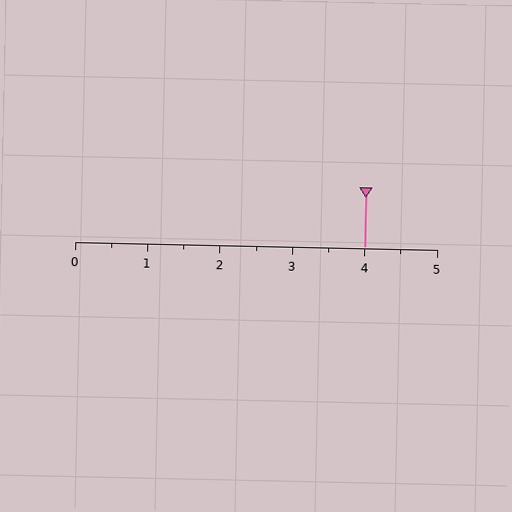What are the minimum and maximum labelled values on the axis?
The axis runs from 0 to 5.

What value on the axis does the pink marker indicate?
The marker indicates approximately 4.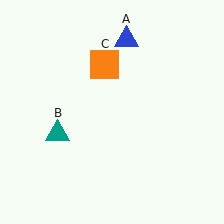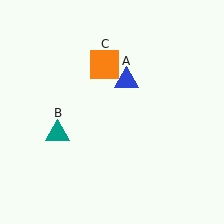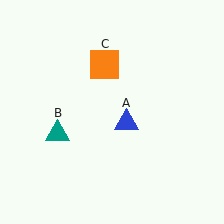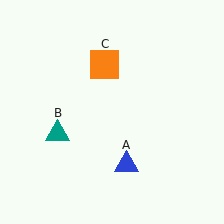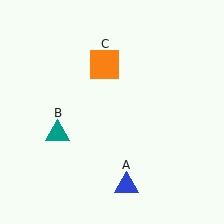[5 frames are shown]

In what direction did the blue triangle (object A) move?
The blue triangle (object A) moved down.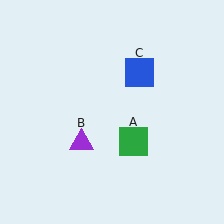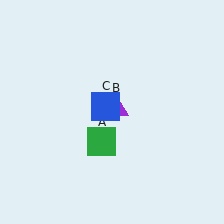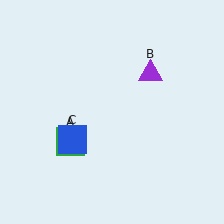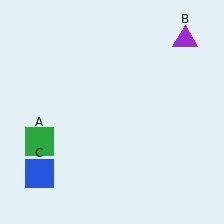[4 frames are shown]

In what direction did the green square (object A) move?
The green square (object A) moved left.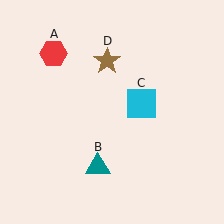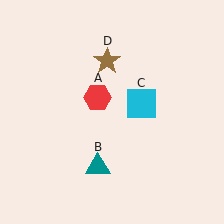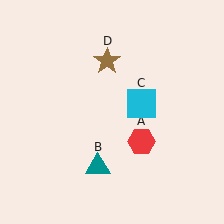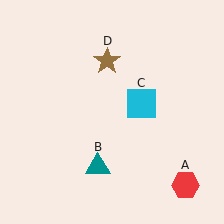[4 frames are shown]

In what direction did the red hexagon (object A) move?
The red hexagon (object A) moved down and to the right.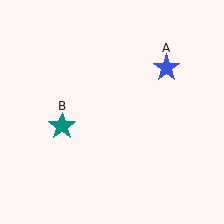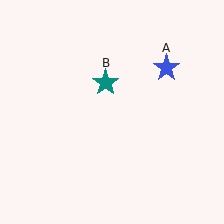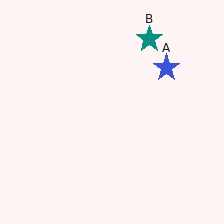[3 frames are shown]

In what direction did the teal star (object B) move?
The teal star (object B) moved up and to the right.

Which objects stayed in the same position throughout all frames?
Blue star (object A) remained stationary.